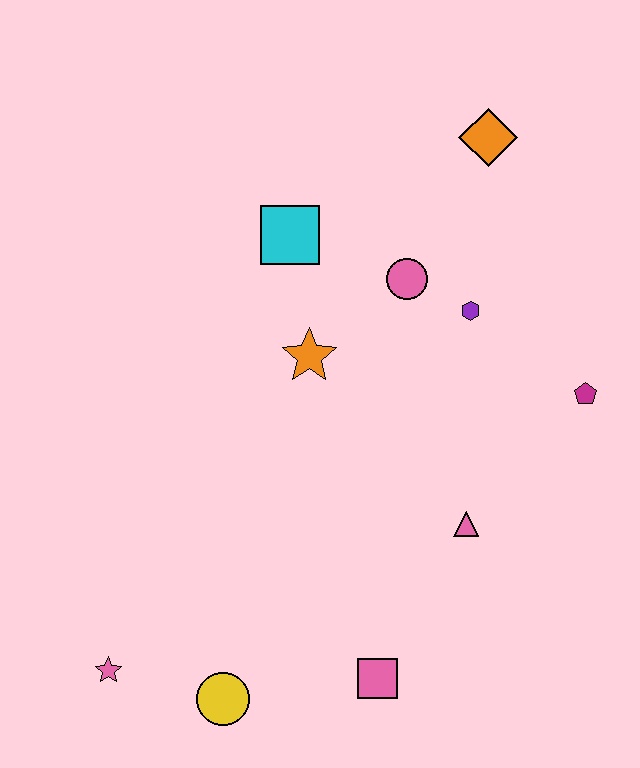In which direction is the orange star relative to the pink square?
The orange star is above the pink square.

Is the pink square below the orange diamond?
Yes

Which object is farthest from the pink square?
The orange diamond is farthest from the pink square.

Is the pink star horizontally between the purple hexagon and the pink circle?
No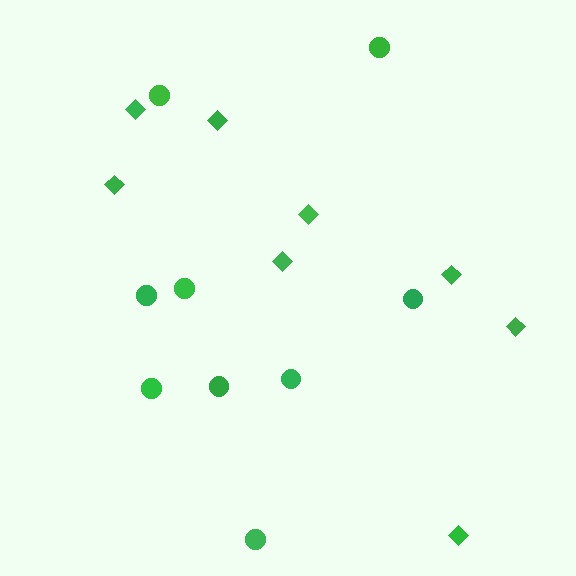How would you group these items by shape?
There are 2 groups: one group of diamonds (8) and one group of circles (9).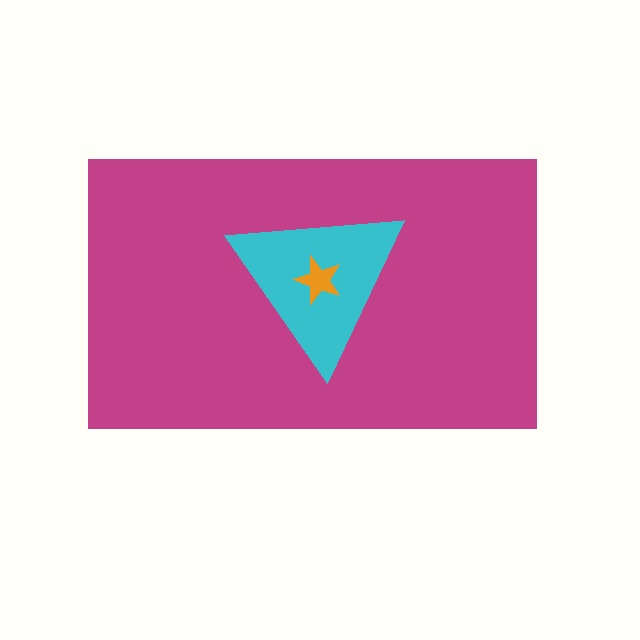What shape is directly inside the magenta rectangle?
The cyan triangle.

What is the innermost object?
The orange star.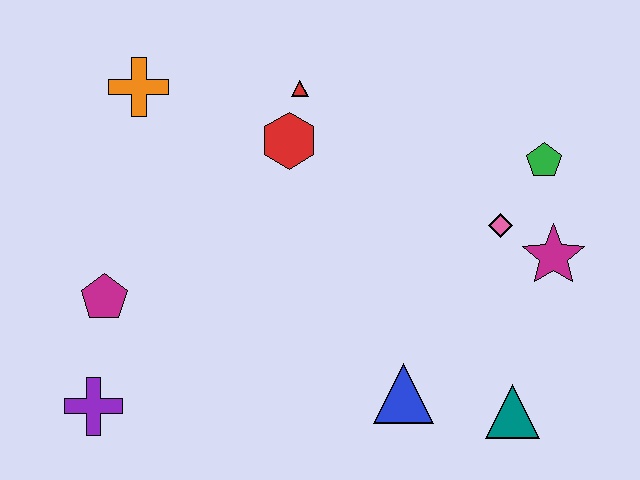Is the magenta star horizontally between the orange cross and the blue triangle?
No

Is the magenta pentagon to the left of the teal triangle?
Yes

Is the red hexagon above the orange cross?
No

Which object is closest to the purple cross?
The magenta pentagon is closest to the purple cross.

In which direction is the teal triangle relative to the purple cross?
The teal triangle is to the right of the purple cross.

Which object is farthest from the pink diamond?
The purple cross is farthest from the pink diamond.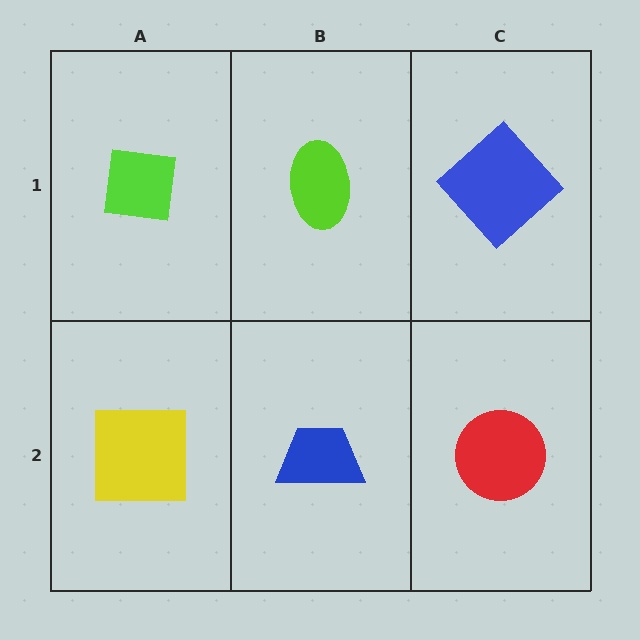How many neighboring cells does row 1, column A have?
2.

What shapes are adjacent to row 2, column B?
A lime ellipse (row 1, column B), a yellow square (row 2, column A), a red circle (row 2, column C).